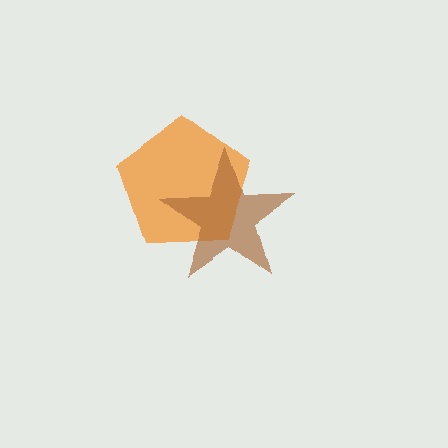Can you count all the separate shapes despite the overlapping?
Yes, there are 2 separate shapes.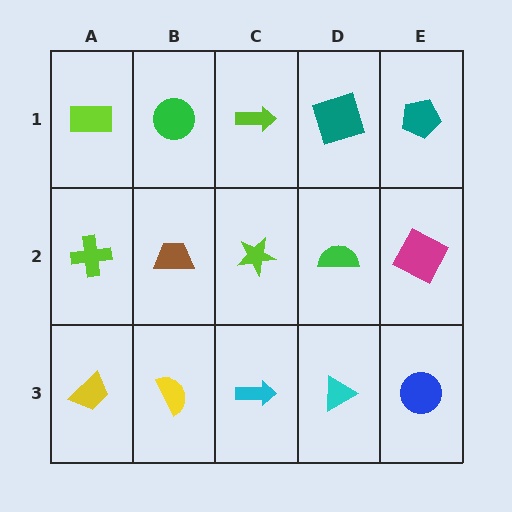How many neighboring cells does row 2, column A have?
3.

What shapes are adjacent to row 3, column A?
A lime cross (row 2, column A), a yellow semicircle (row 3, column B).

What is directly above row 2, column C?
A lime arrow.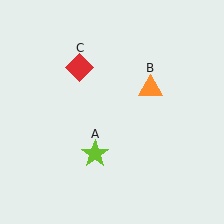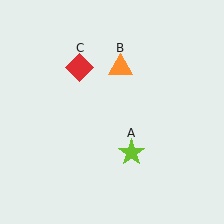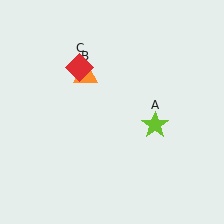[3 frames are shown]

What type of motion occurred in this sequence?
The lime star (object A), orange triangle (object B) rotated counterclockwise around the center of the scene.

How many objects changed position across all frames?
2 objects changed position: lime star (object A), orange triangle (object B).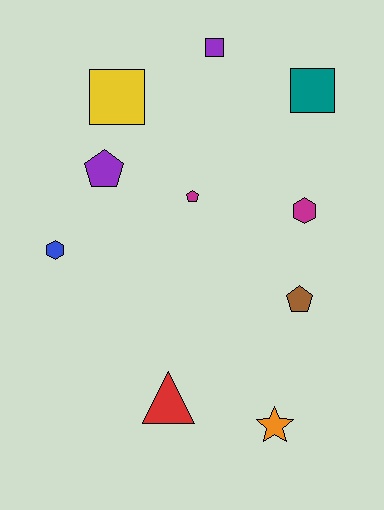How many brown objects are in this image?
There is 1 brown object.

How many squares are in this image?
There are 3 squares.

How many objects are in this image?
There are 10 objects.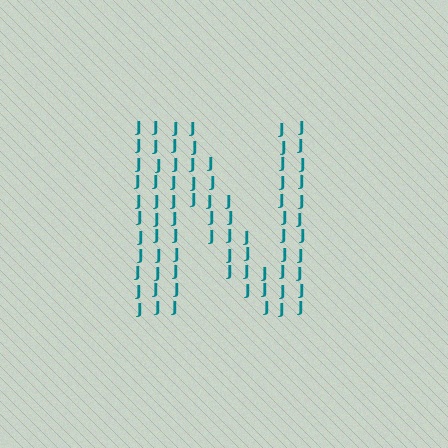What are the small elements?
The small elements are letter J's.